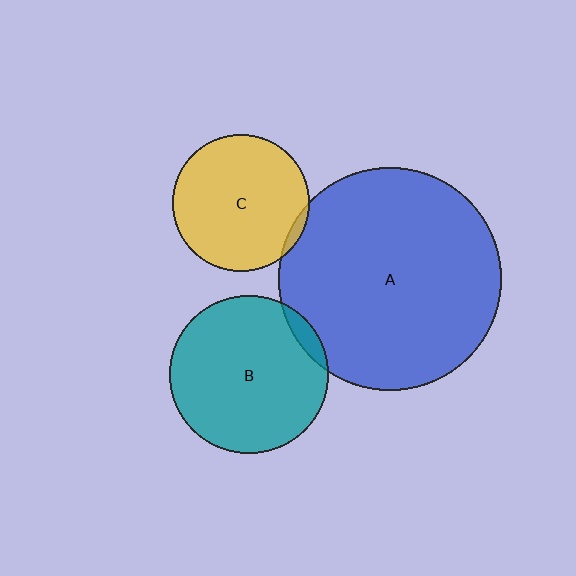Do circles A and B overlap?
Yes.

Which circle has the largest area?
Circle A (blue).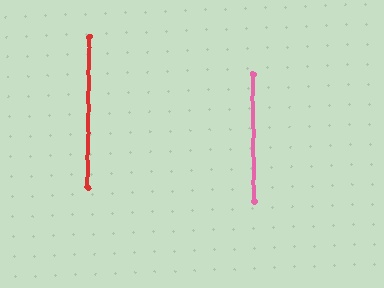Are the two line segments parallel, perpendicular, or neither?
Parallel — their directions differ by only 1.1°.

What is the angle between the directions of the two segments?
Approximately 1 degree.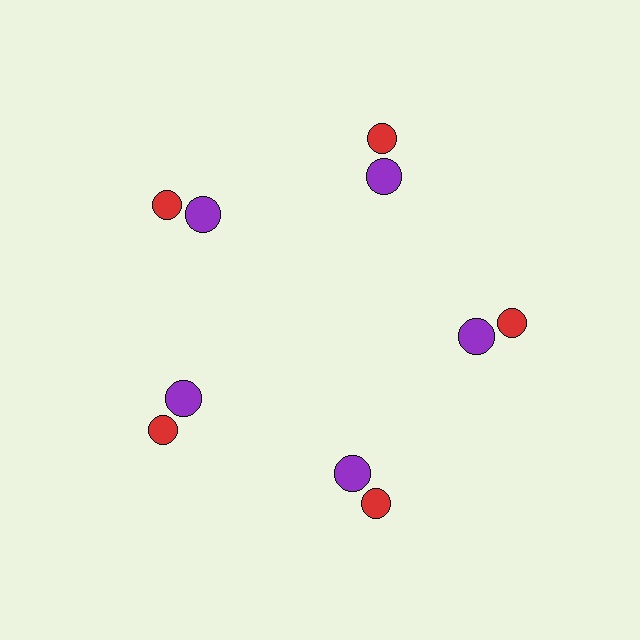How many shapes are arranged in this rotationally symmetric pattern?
There are 10 shapes, arranged in 5 groups of 2.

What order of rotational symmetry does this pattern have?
This pattern has 5-fold rotational symmetry.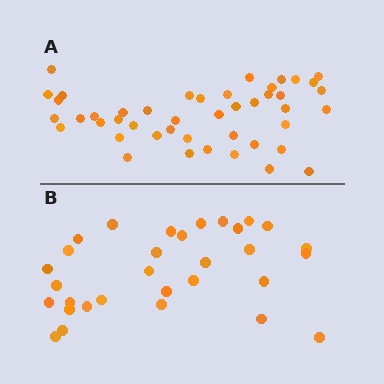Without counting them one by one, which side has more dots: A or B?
Region A (the top region) has more dots.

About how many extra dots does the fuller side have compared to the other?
Region A has approximately 15 more dots than region B.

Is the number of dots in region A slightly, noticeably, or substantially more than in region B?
Region A has substantially more. The ratio is roughly 1.5 to 1.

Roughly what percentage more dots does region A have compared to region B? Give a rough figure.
About 45% more.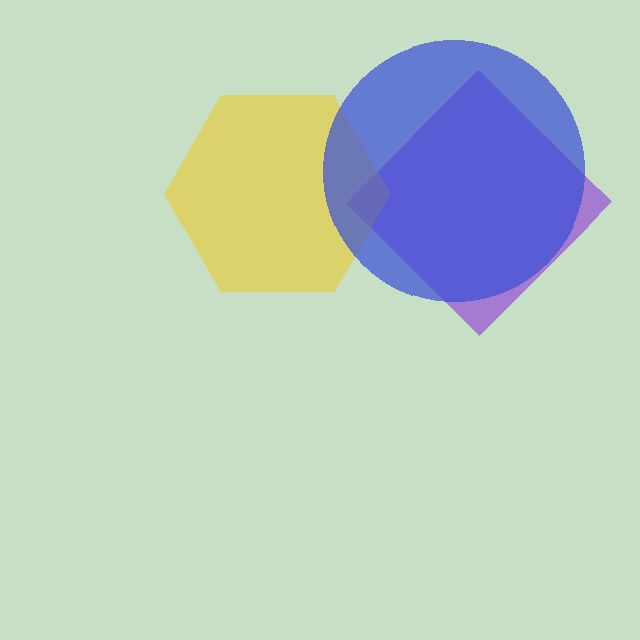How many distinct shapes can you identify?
There are 3 distinct shapes: a purple diamond, a yellow hexagon, a blue circle.